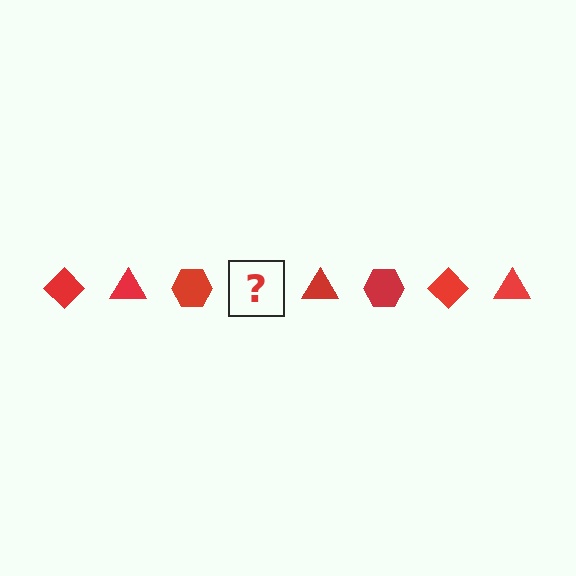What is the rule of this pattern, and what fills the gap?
The rule is that the pattern cycles through diamond, triangle, hexagon shapes in red. The gap should be filled with a red diamond.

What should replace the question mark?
The question mark should be replaced with a red diamond.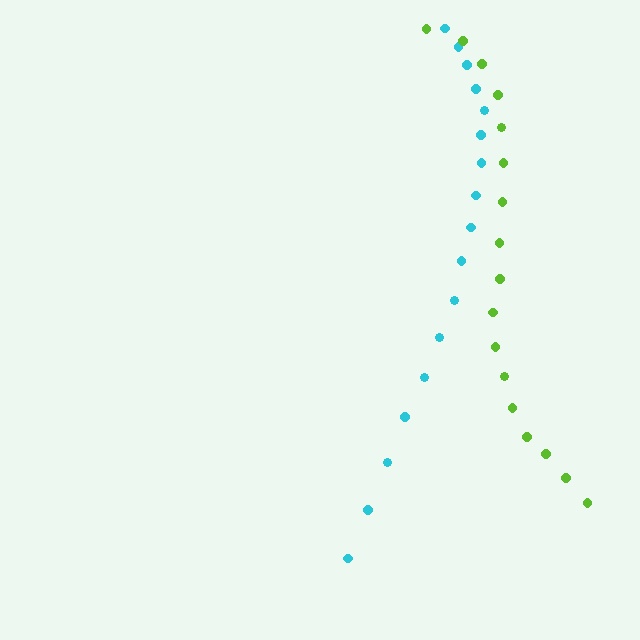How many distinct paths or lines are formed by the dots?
There are 2 distinct paths.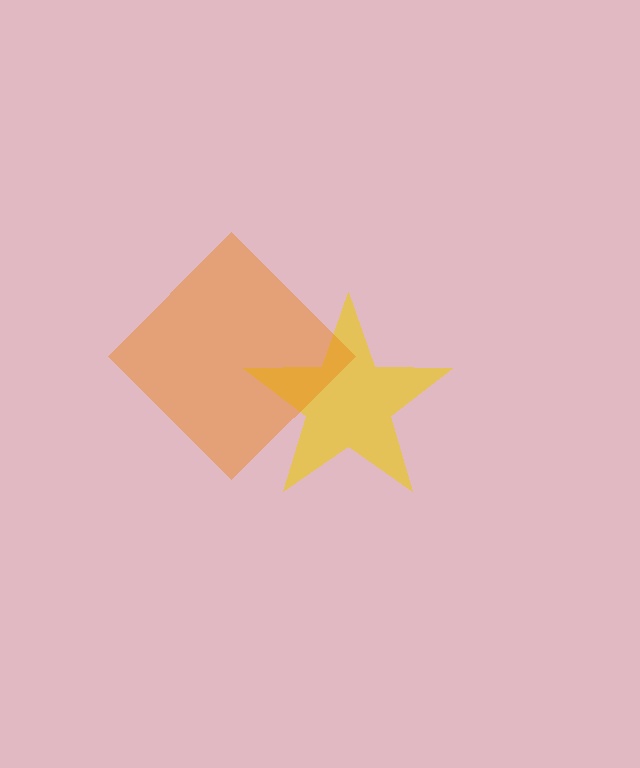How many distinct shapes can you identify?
There are 2 distinct shapes: a yellow star, an orange diamond.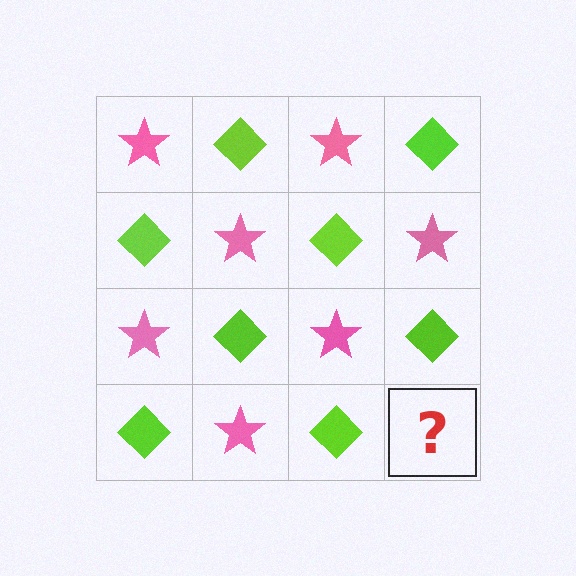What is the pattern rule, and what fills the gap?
The rule is that it alternates pink star and lime diamond in a checkerboard pattern. The gap should be filled with a pink star.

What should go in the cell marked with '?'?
The missing cell should contain a pink star.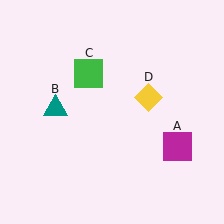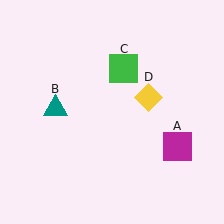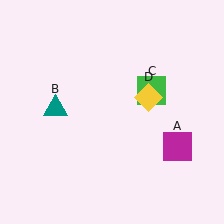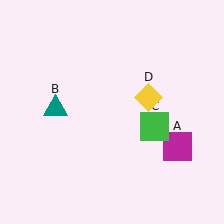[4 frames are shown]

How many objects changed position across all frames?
1 object changed position: green square (object C).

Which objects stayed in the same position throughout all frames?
Magenta square (object A) and teal triangle (object B) and yellow diamond (object D) remained stationary.